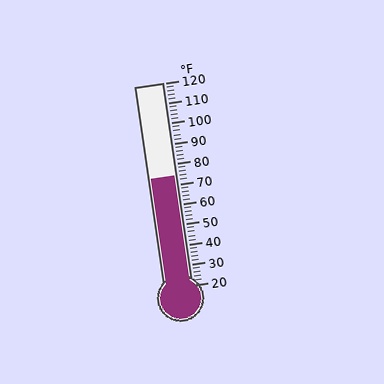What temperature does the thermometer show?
The thermometer shows approximately 74°F.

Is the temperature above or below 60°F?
The temperature is above 60°F.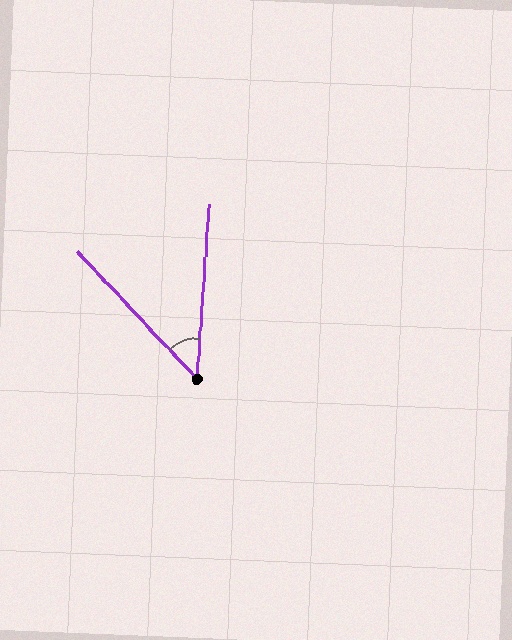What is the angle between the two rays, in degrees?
Approximately 47 degrees.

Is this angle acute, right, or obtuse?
It is acute.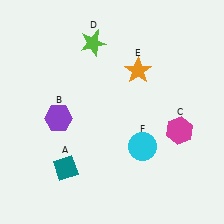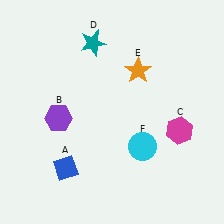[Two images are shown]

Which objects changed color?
A changed from teal to blue. D changed from lime to teal.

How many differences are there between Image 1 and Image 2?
There are 2 differences between the two images.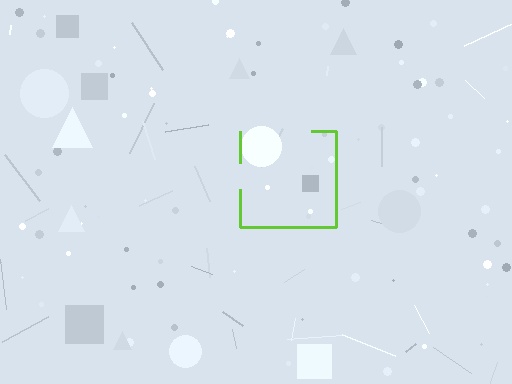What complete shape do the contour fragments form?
The contour fragments form a square.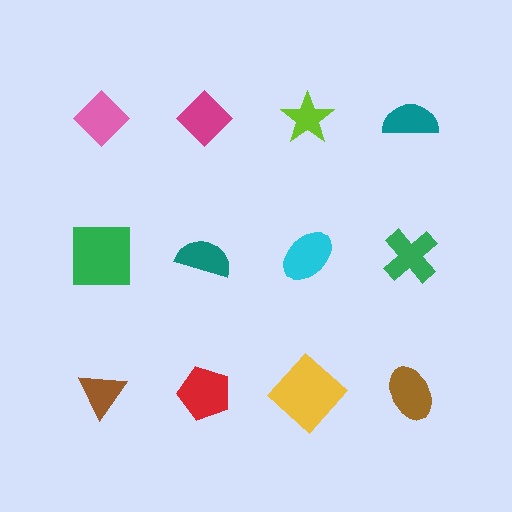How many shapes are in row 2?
4 shapes.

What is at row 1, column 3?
A lime star.